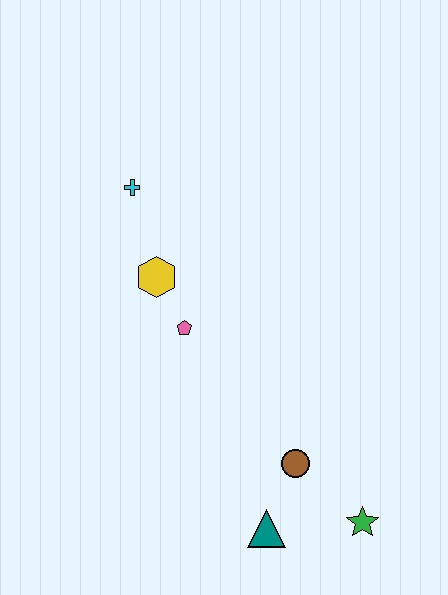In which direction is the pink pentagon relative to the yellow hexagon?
The pink pentagon is below the yellow hexagon.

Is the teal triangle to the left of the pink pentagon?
No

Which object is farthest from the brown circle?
The cyan cross is farthest from the brown circle.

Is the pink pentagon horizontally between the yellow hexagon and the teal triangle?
Yes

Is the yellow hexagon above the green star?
Yes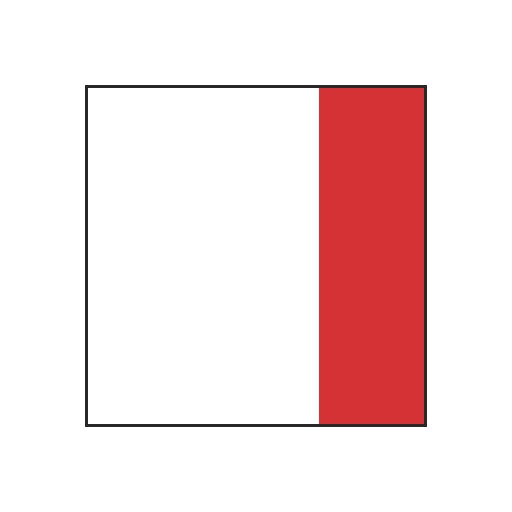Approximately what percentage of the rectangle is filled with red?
Approximately 30%.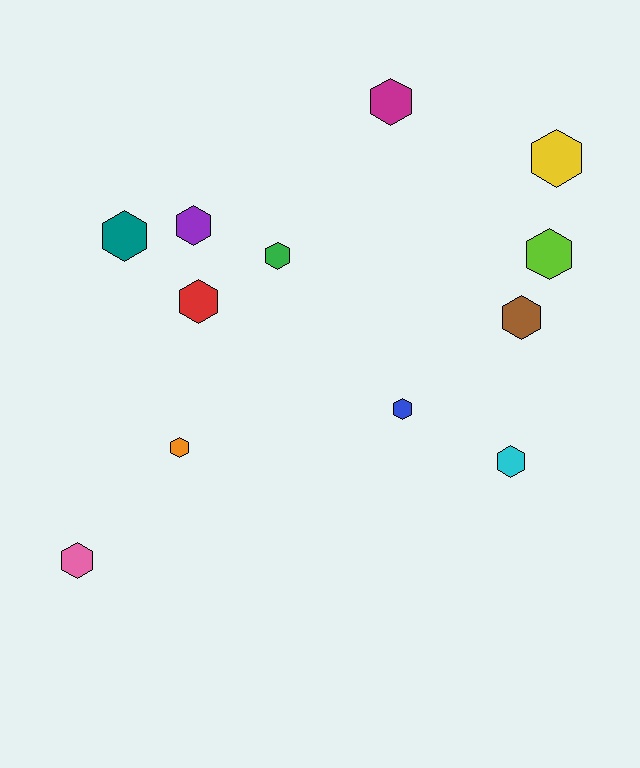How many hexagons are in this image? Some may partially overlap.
There are 12 hexagons.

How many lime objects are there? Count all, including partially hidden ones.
There is 1 lime object.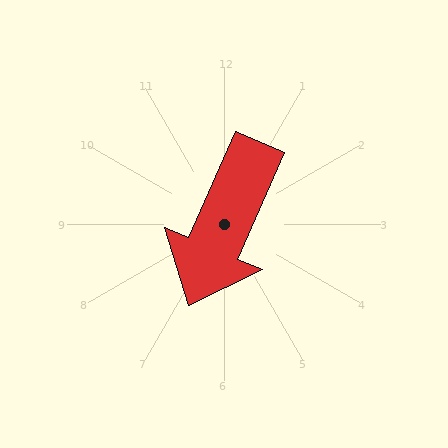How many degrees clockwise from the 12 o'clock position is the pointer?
Approximately 204 degrees.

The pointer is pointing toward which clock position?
Roughly 7 o'clock.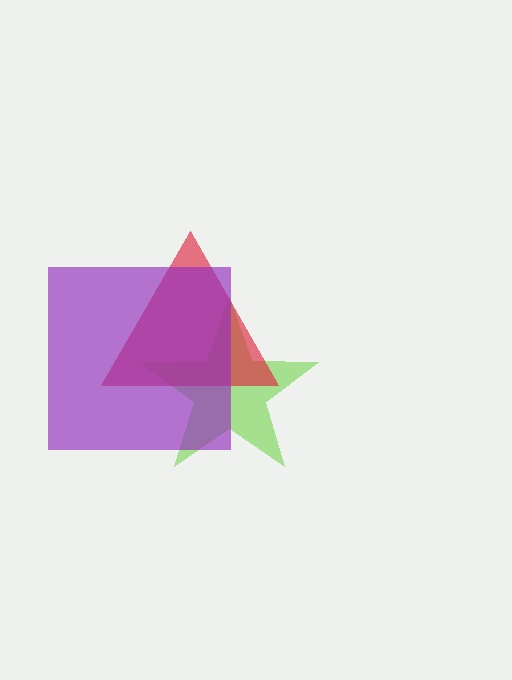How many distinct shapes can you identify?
There are 3 distinct shapes: a lime star, a red triangle, a purple square.